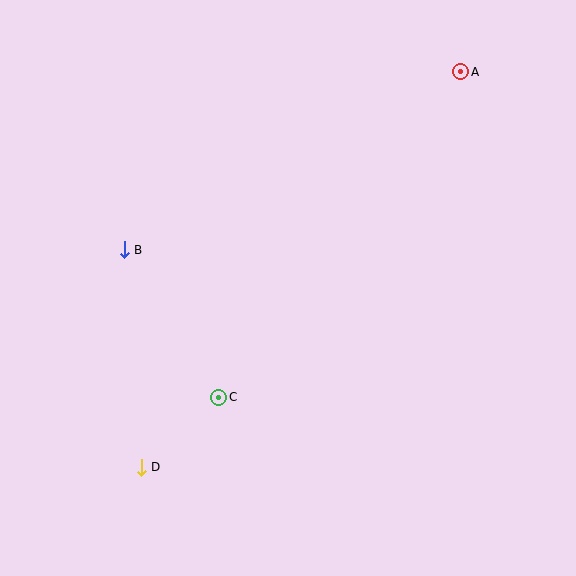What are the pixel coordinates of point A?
Point A is at (461, 72).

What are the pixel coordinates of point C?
Point C is at (219, 397).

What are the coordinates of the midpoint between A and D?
The midpoint between A and D is at (301, 270).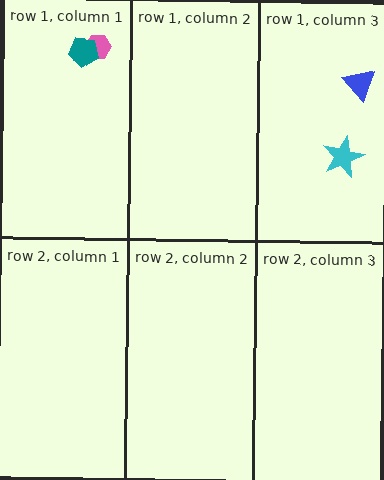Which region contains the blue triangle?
The row 1, column 3 region.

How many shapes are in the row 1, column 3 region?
2.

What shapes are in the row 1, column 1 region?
The pink hexagon, the teal pentagon.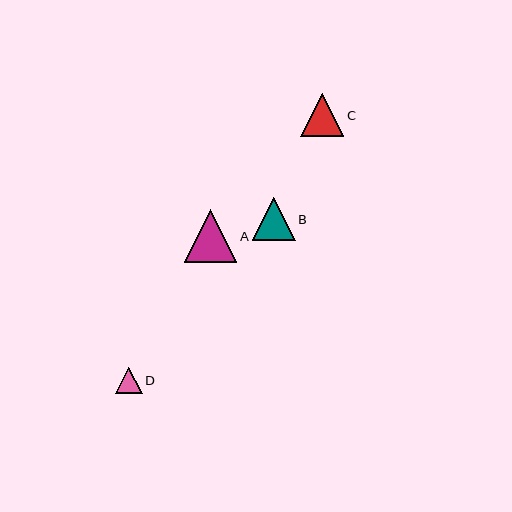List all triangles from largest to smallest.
From largest to smallest: A, C, B, D.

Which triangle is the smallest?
Triangle D is the smallest with a size of approximately 26 pixels.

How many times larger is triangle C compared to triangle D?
Triangle C is approximately 1.6 times the size of triangle D.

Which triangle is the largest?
Triangle A is the largest with a size of approximately 53 pixels.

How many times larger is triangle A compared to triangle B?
Triangle A is approximately 1.2 times the size of triangle B.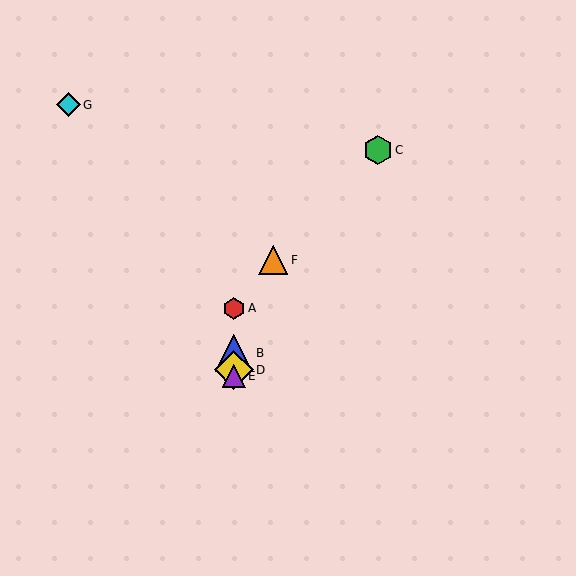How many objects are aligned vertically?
4 objects (A, B, D, E) are aligned vertically.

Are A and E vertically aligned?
Yes, both are at x≈234.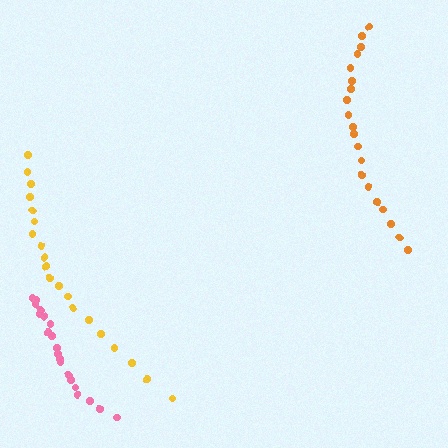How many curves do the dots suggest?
There are 3 distinct paths.